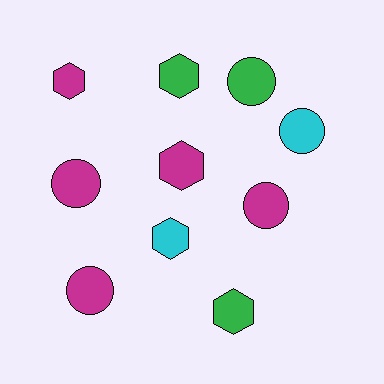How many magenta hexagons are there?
There are 2 magenta hexagons.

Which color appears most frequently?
Magenta, with 5 objects.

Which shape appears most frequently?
Circle, with 5 objects.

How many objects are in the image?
There are 10 objects.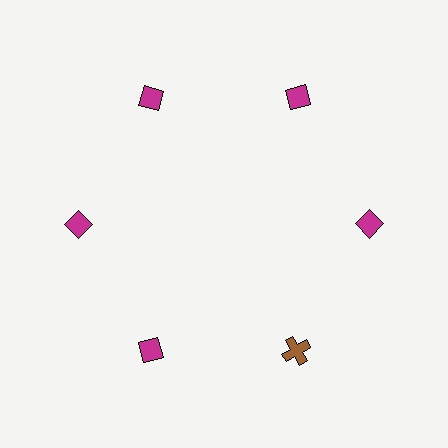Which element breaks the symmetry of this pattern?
The brown cross at roughly the 5 o'clock position breaks the symmetry. All other shapes are magenta diamonds.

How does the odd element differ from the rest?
It differs in both color (brown instead of magenta) and shape (cross instead of diamond).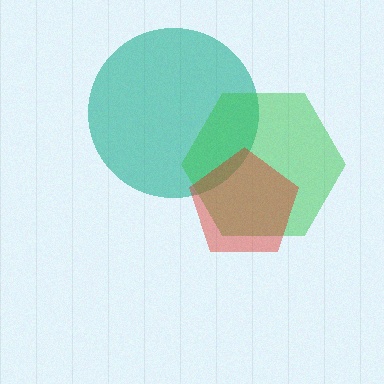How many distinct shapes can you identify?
There are 3 distinct shapes: a teal circle, a green hexagon, a red pentagon.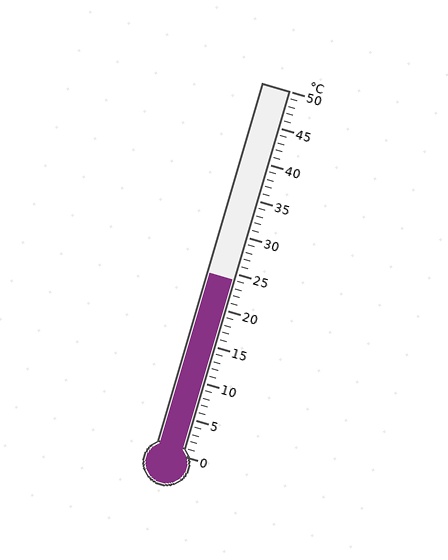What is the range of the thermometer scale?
The thermometer scale ranges from 0°C to 50°C.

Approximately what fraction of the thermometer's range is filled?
The thermometer is filled to approximately 50% of its range.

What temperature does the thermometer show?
The thermometer shows approximately 24°C.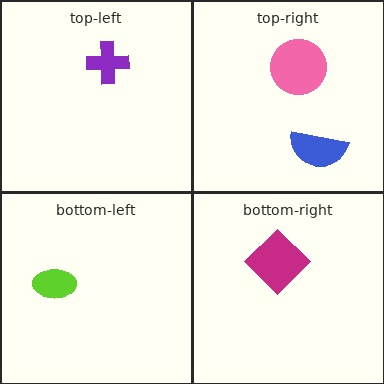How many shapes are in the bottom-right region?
1.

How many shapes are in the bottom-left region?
1.